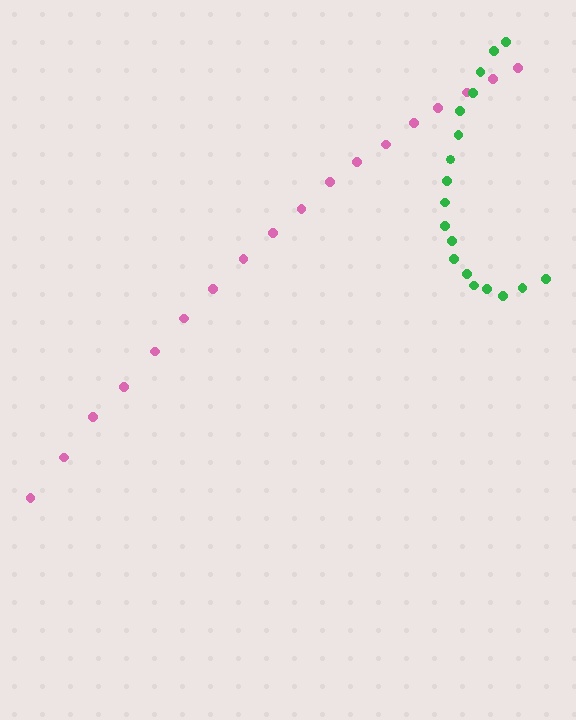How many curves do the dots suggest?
There are 2 distinct paths.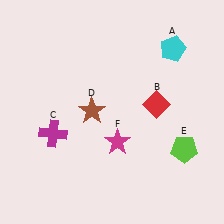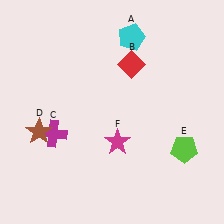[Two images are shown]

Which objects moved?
The objects that moved are: the cyan pentagon (A), the red diamond (B), the brown star (D).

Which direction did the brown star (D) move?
The brown star (D) moved left.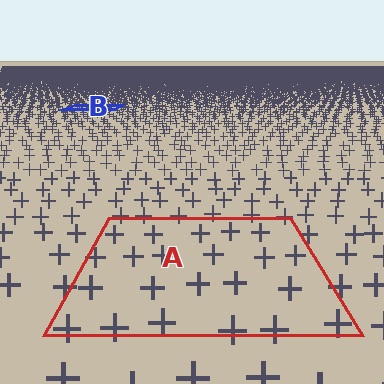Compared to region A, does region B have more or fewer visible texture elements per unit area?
Region B has more texture elements per unit area — they are packed more densely because it is farther away.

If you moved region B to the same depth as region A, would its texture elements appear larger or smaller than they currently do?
They would appear larger. At a closer depth, the same texture elements are projected at a bigger on-screen size.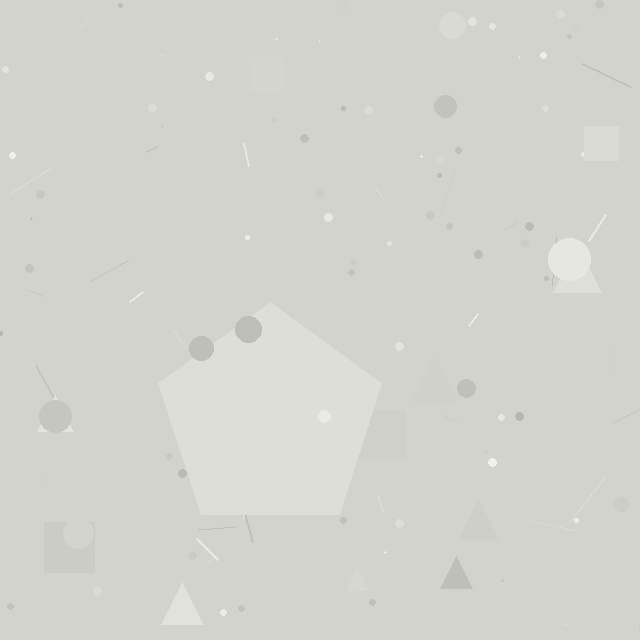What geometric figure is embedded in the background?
A pentagon is embedded in the background.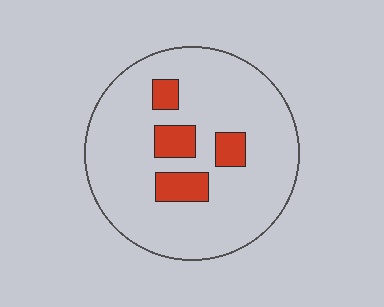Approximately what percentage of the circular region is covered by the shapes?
Approximately 15%.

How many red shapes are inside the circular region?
4.